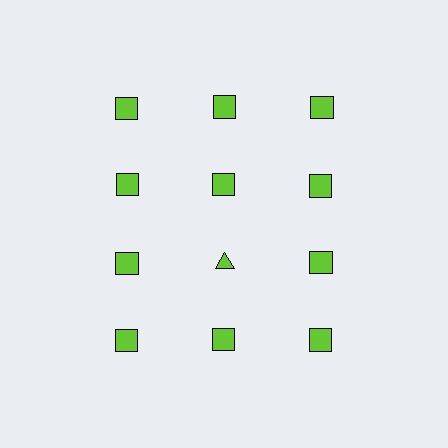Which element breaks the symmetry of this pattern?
The lime triangle in the third row, second from left column breaks the symmetry. All other shapes are lime squares.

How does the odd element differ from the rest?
It has a different shape: triangle instead of square.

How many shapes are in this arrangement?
There are 12 shapes arranged in a grid pattern.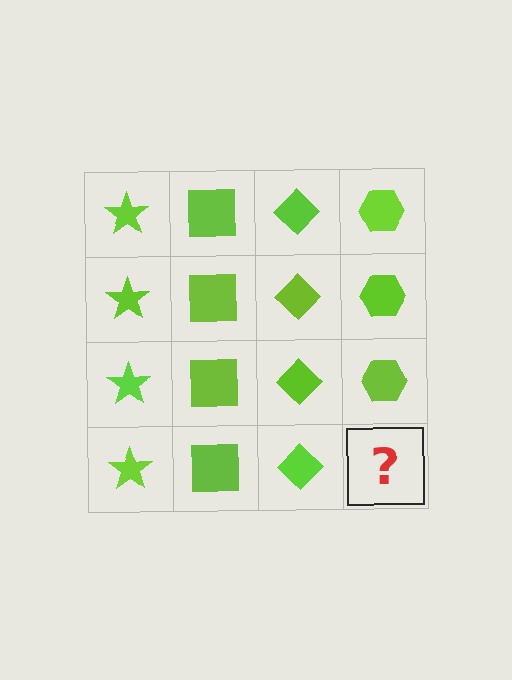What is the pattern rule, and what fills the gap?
The rule is that each column has a consistent shape. The gap should be filled with a lime hexagon.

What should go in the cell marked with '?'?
The missing cell should contain a lime hexagon.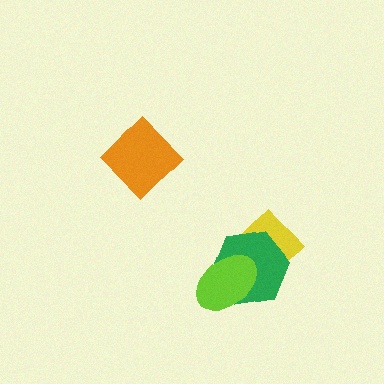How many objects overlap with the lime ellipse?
2 objects overlap with the lime ellipse.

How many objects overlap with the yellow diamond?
2 objects overlap with the yellow diamond.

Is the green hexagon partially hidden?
Yes, it is partially covered by another shape.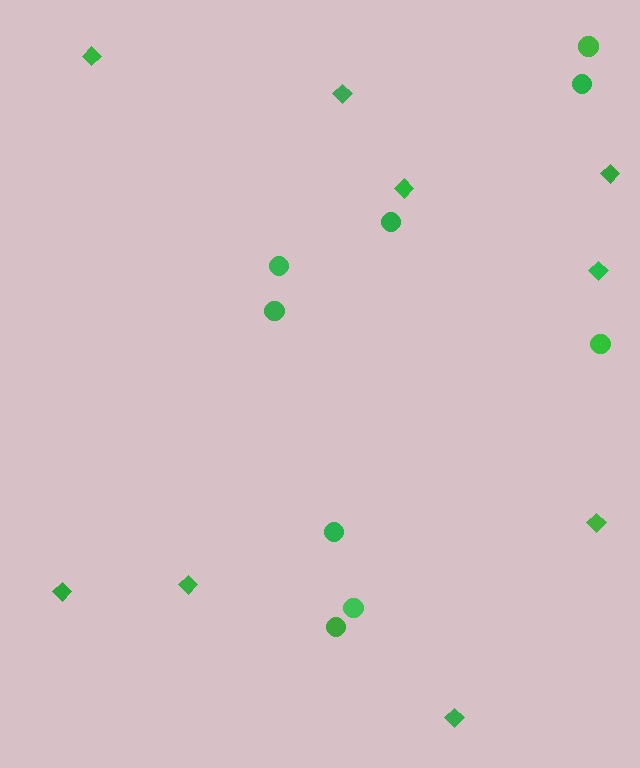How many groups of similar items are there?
There are 2 groups: one group of circles (9) and one group of diamonds (9).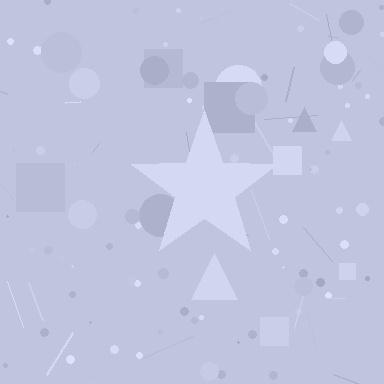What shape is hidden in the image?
A star is hidden in the image.